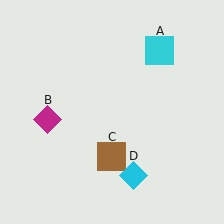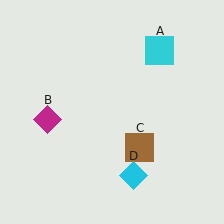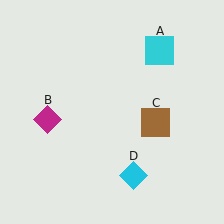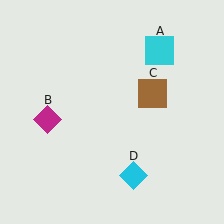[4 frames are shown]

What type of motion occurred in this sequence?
The brown square (object C) rotated counterclockwise around the center of the scene.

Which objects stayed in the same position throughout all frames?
Cyan square (object A) and magenta diamond (object B) and cyan diamond (object D) remained stationary.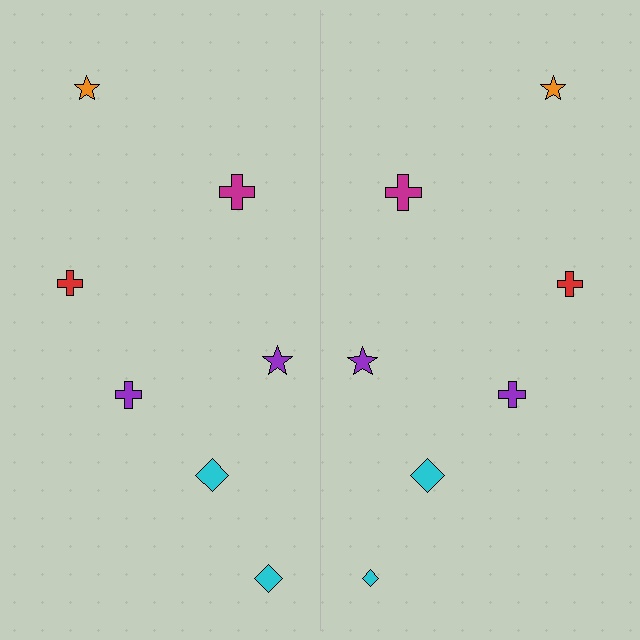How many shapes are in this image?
There are 14 shapes in this image.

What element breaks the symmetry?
The cyan diamond on the right side has a different size than its mirror counterpart.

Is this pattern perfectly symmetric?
No, the pattern is not perfectly symmetric. The cyan diamond on the right side has a different size than its mirror counterpart.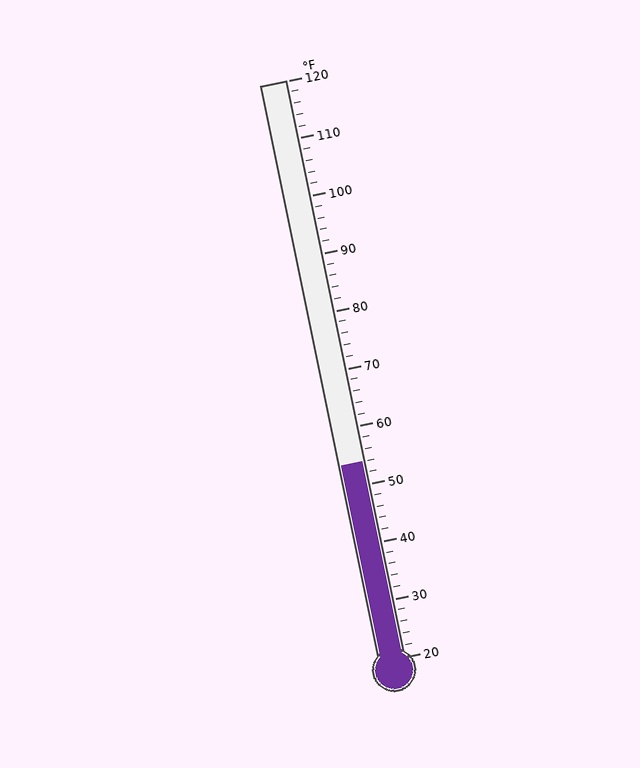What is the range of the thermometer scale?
The thermometer scale ranges from 20°F to 120°F.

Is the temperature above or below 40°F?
The temperature is above 40°F.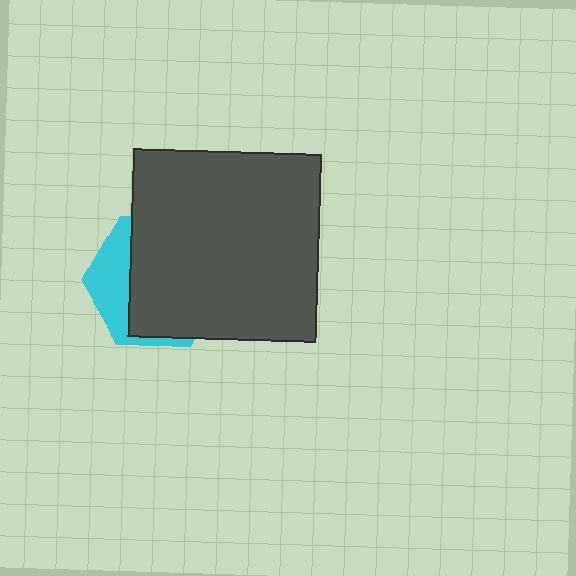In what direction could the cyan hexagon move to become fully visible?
The cyan hexagon could move left. That would shift it out from behind the dark gray square entirely.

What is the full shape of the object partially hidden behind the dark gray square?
The partially hidden object is a cyan hexagon.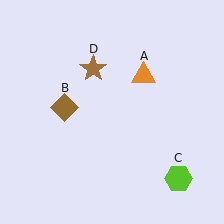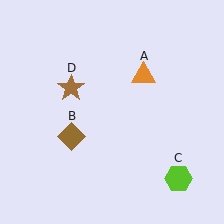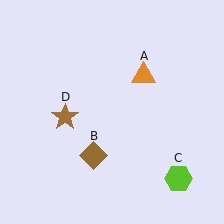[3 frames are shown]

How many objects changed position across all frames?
2 objects changed position: brown diamond (object B), brown star (object D).